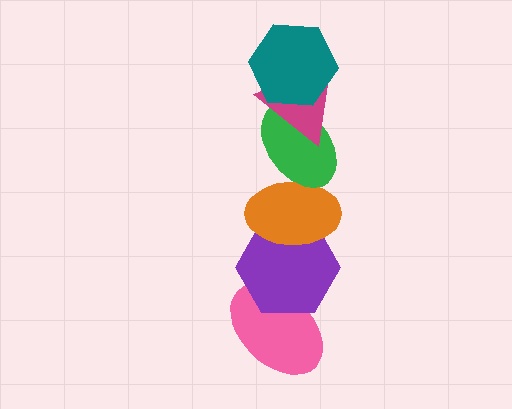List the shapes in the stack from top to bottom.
From top to bottom: the teal hexagon, the magenta triangle, the green ellipse, the orange ellipse, the purple hexagon, the pink ellipse.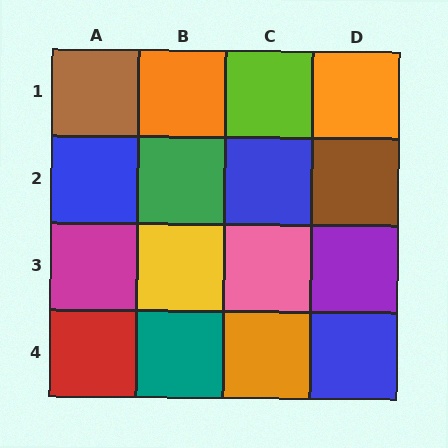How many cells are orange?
3 cells are orange.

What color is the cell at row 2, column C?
Blue.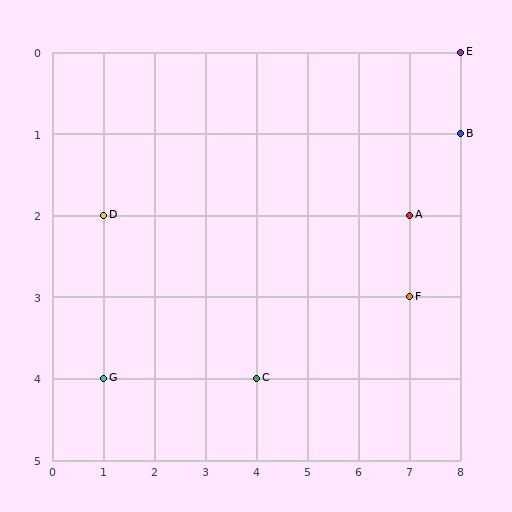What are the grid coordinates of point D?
Point D is at grid coordinates (1, 2).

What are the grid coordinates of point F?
Point F is at grid coordinates (7, 3).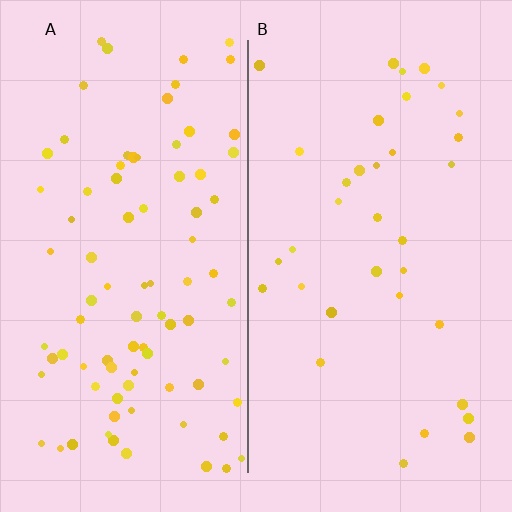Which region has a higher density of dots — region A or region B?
A (the left).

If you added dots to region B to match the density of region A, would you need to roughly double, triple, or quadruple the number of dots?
Approximately double.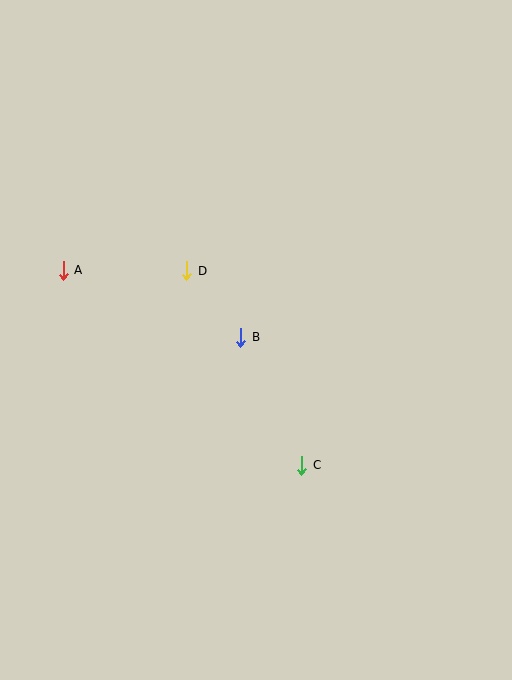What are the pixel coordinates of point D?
Point D is at (187, 271).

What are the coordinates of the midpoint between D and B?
The midpoint between D and B is at (214, 304).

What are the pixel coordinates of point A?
Point A is at (63, 270).